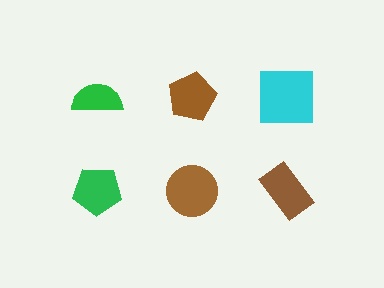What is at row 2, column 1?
A green pentagon.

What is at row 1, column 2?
A brown pentagon.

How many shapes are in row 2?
3 shapes.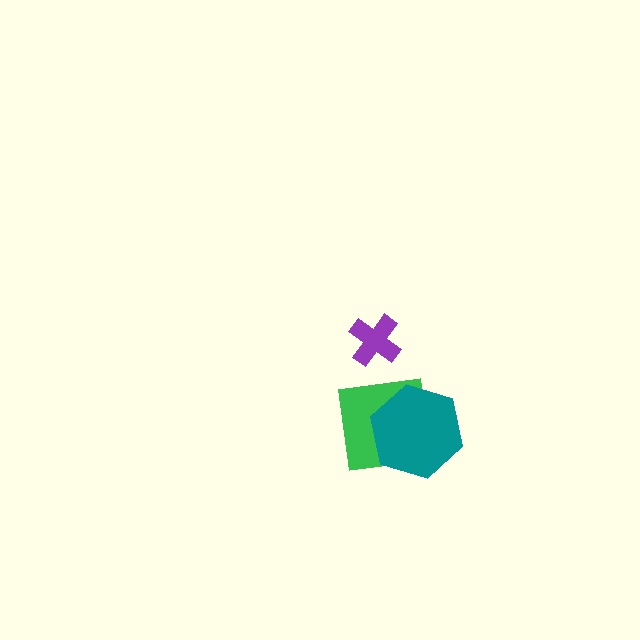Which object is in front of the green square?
The teal hexagon is in front of the green square.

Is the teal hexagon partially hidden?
No, no other shape covers it.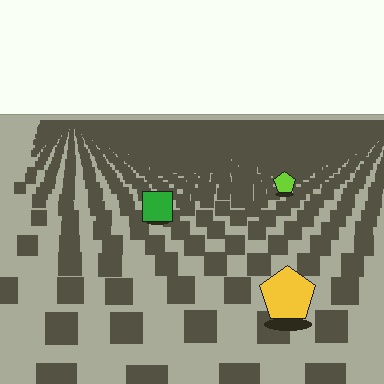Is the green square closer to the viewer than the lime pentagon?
Yes. The green square is closer — you can tell from the texture gradient: the ground texture is coarser near it.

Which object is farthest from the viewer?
The lime pentagon is farthest from the viewer. It appears smaller and the ground texture around it is denser.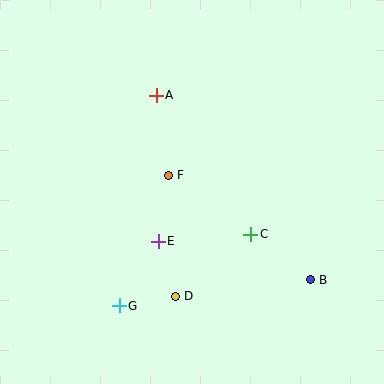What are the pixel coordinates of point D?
Point D is at (175, 296).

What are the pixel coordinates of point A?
Point A is at (156, 95).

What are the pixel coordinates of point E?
Point E is at (158, 241).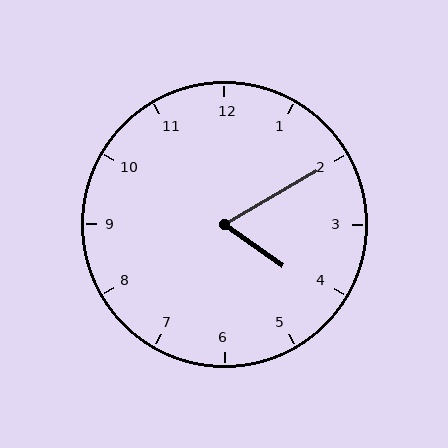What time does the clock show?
4:10.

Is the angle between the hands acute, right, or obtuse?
It is acute.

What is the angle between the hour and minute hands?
Approximately 65 degrees.